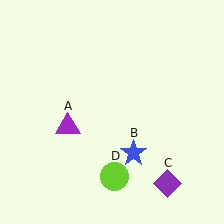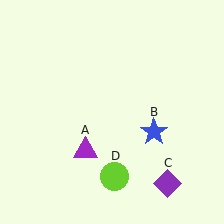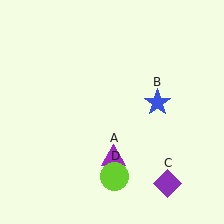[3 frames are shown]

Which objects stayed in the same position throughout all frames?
Purple diamond (object C) and lime circle (object D) remained stationary.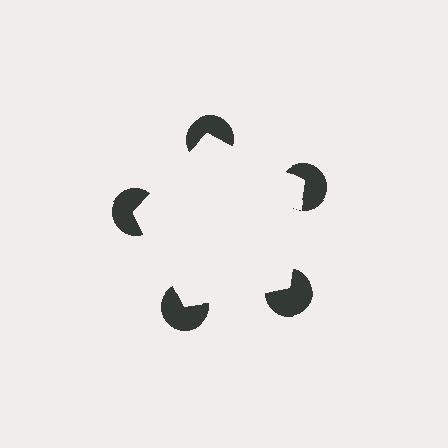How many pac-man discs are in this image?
There are 5 — one at each vertex of the illusory pentagon.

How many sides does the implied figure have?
5 sides.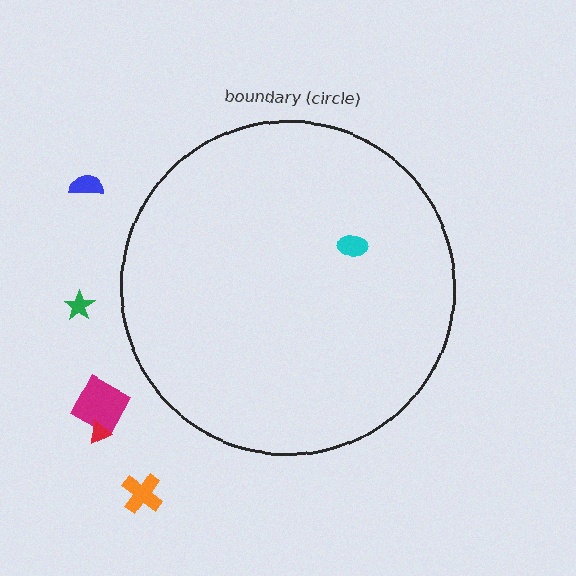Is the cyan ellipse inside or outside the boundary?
Inside.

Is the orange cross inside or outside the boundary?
Outside.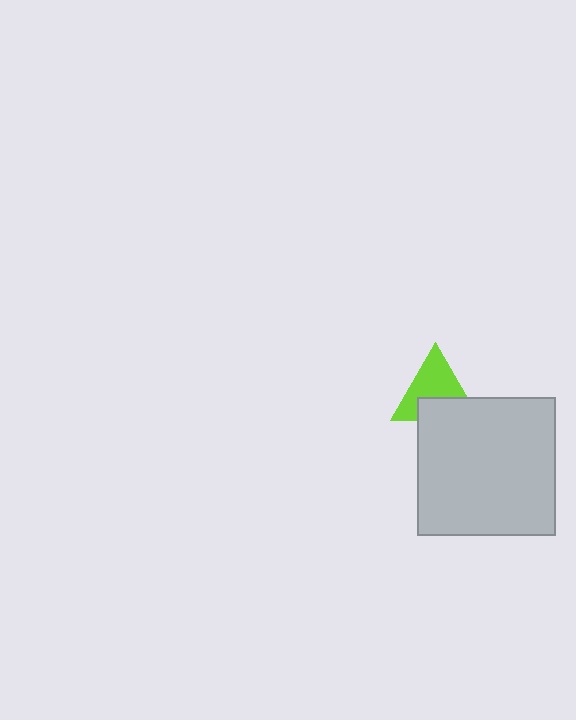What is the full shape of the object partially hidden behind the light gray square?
The partially hidden object is a lime triangle.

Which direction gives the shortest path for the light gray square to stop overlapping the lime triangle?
Moving down gives the shortest separation.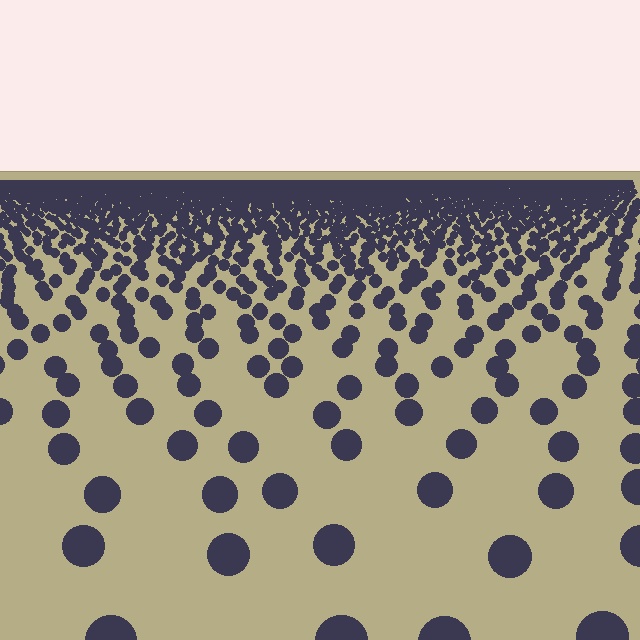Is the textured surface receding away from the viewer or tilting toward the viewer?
The surface is receding away from the viewer. Texture elements get smaller and denser toward the top.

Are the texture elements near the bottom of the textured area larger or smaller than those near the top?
Larger. Near the bottom, elements are closer to the viewer and appear at a bigger on-screen size.